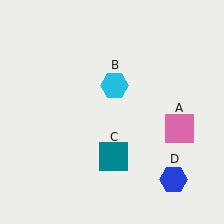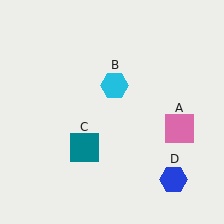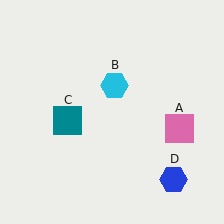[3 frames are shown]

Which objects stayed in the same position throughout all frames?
Pink square (object A) and cyan hexagon (object B) and blue hexagon (object D) remained stationary.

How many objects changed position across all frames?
1 object changed position: teal square (object C).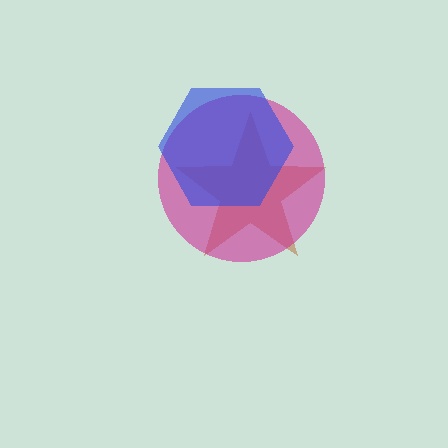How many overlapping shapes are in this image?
There are 3 overlapping shapes in the image.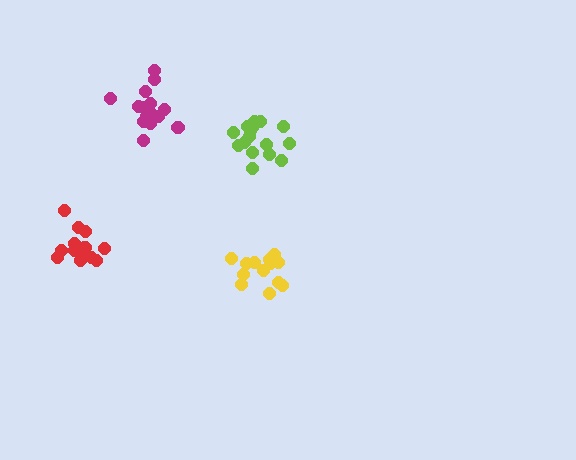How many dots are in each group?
Group 1: 16 dots, Group 2: 14 dots, Group 3: 13 dots, Group 4: 16 dots (59 total).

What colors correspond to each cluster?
The clusters are colored: lime, yellow, red, magenta.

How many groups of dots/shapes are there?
There are 4 groups.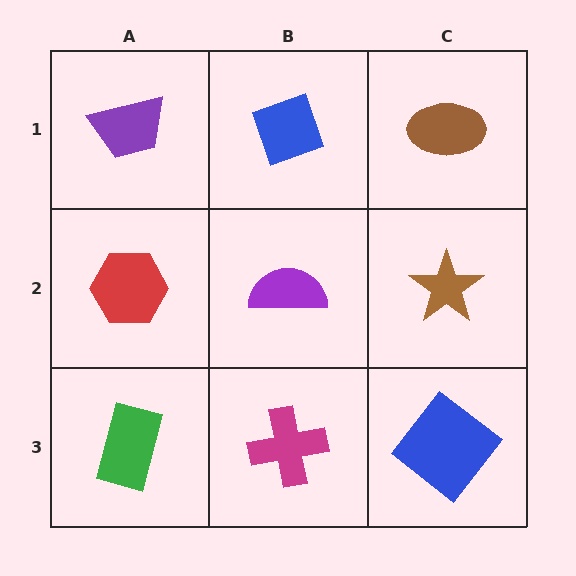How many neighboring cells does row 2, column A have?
3.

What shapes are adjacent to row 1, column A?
A red hexagon (row 2, column A), a blue diamond (row 1, column B).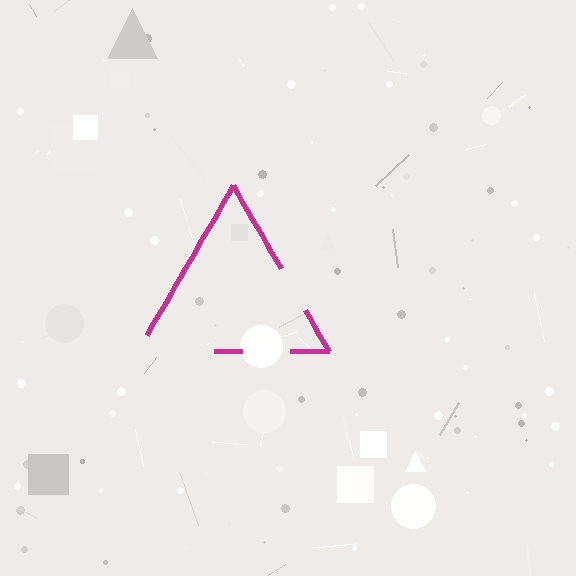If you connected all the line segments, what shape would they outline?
They would outline a triangle.